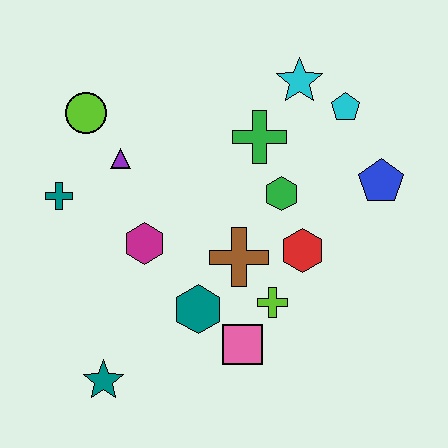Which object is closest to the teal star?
The teal hexagon is closest to the teal star.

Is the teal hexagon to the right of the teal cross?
Yes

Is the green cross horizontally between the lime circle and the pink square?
No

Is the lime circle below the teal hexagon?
No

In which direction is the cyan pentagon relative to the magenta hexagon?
The cyan pentagon is to the right of the magenta hexagon.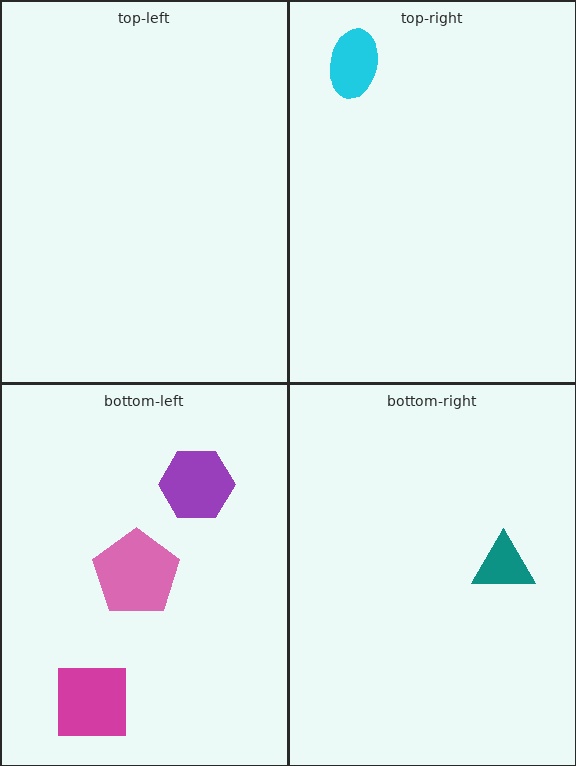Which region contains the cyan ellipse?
The top-right region.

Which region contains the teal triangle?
The bottom-right region.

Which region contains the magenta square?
The bottom-left region.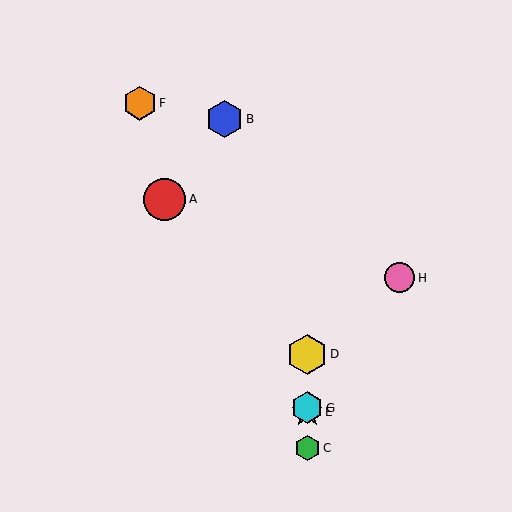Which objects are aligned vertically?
Objects C, D, E, G are aligned vertically.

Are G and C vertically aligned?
Yes, both are at x≈307.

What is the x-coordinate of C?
Object C is at x≈307.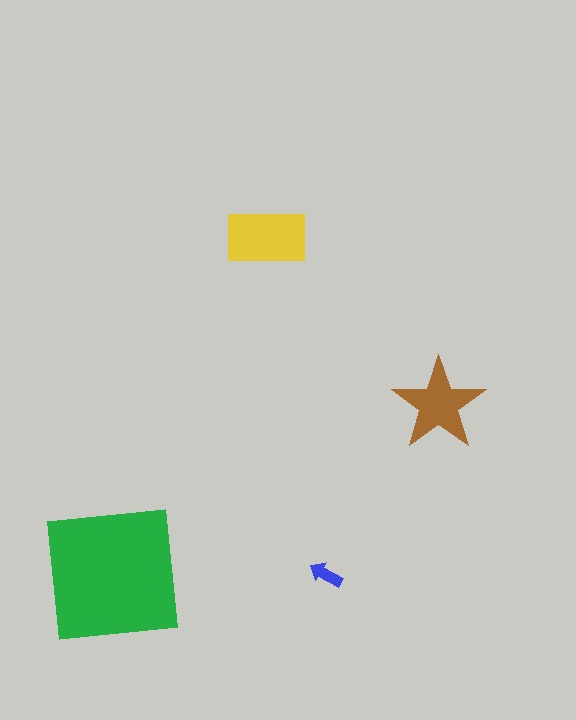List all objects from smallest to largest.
The blue arrow, the brown star, the yellow rectangle, the green square.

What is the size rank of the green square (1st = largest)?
1st.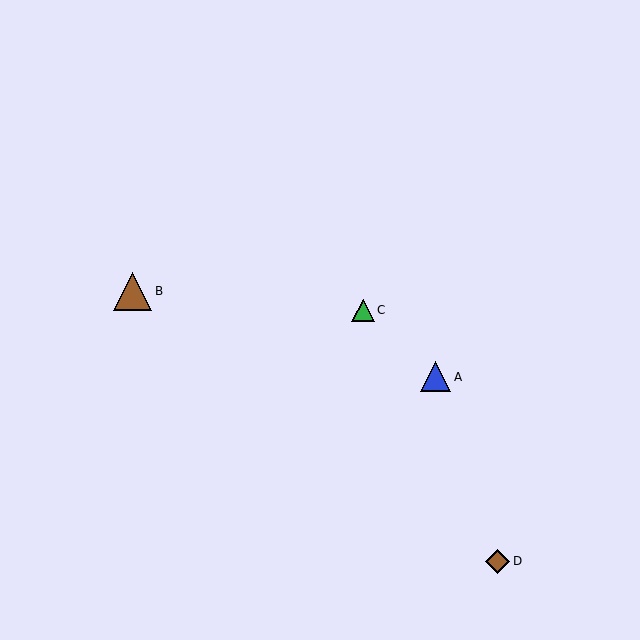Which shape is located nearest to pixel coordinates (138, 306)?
The brown triangle (labeled B) at (133, 291) is nearest to that location.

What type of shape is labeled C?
Shape C is a green triangle.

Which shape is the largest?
The brown triangle (labeled B) is the largest.